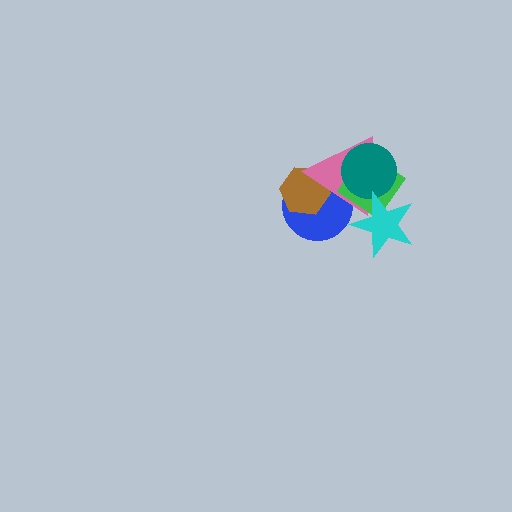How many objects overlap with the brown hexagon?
2 objects overlap with the brown hexagon.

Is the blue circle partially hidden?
Yes, it is partially covered by another shape.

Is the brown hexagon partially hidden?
Yes, it is partially covered by another shape.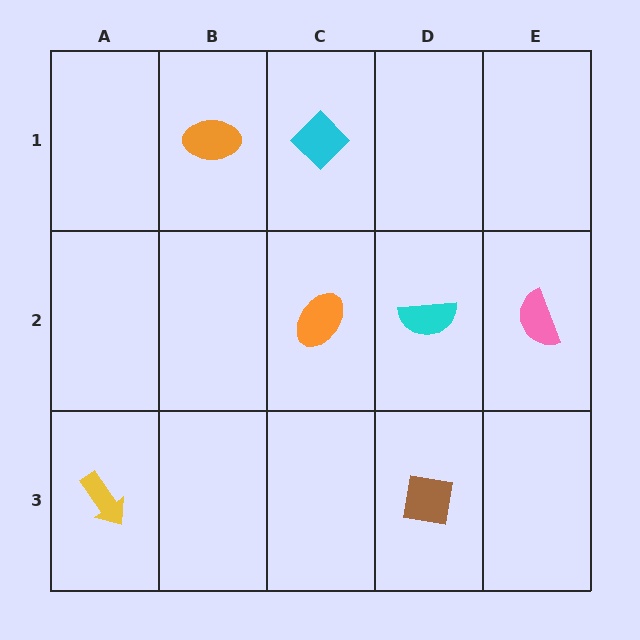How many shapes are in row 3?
2 shapes.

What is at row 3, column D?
A brown square.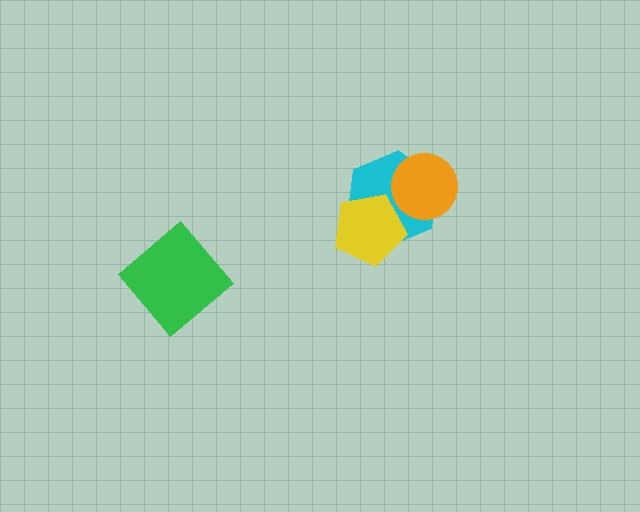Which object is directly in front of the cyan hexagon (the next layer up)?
The orange circle is directly in front of the cyan hexagon.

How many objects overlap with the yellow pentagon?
1 object overlaps with the yellow pentagon.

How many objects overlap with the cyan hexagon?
2 objects overlap with the cyan hexagon.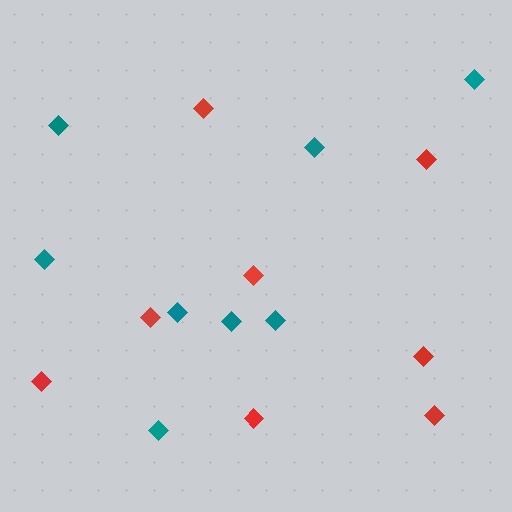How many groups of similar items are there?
There are 2 groups: one group of red diamonds (8) and one group of teal diamonds (8).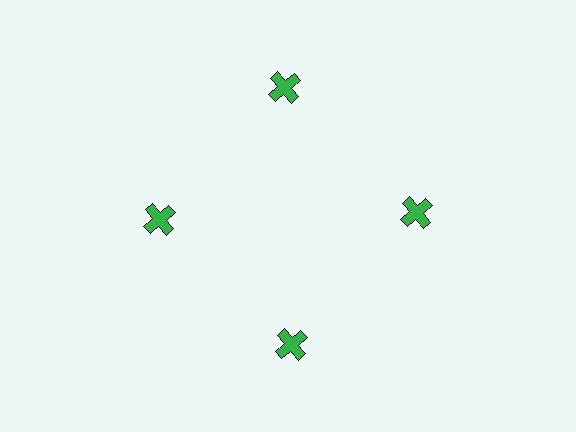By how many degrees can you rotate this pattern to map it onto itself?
The pattern maps onto itself every 90 degrees of rotation.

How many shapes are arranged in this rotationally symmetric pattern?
There are 4 shapes, arranged in 4 groups of 1.